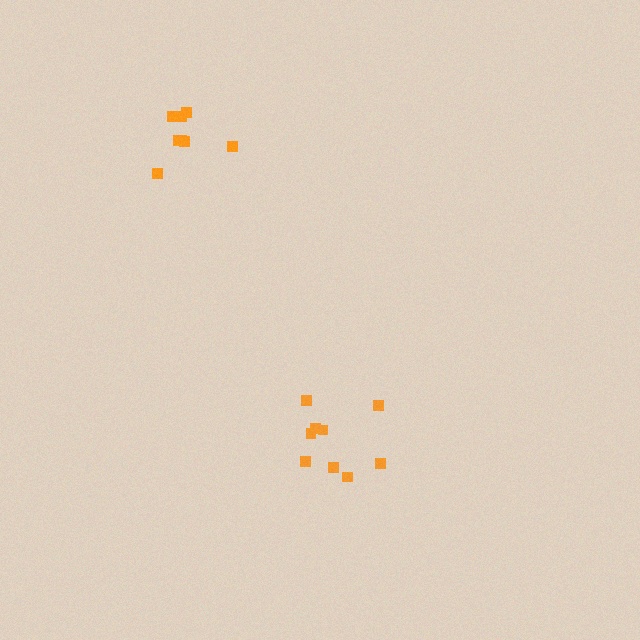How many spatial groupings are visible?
There are 2 spatial groupings.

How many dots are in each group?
Group 1: 9 dots, Group 2: 8 dots (17 total).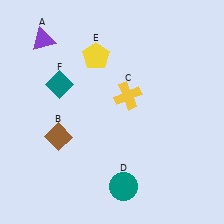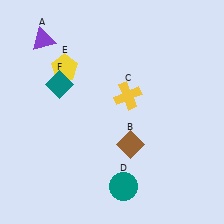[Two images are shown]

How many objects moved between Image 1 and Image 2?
2 objects moved between the two images.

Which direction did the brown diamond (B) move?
The brown diamond (B) moved right.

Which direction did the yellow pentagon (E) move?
The yellow pentagon (E) moved left.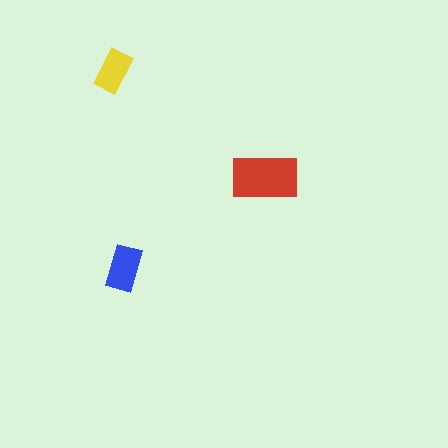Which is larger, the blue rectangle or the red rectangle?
The red one.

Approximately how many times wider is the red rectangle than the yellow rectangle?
About 1.5 times wider.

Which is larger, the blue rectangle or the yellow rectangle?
The blue one.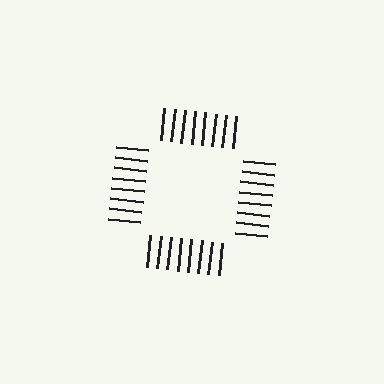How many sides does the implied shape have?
4 sides — the line-ends trace a square.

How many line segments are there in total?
32 — 8 along each of the 4 edges.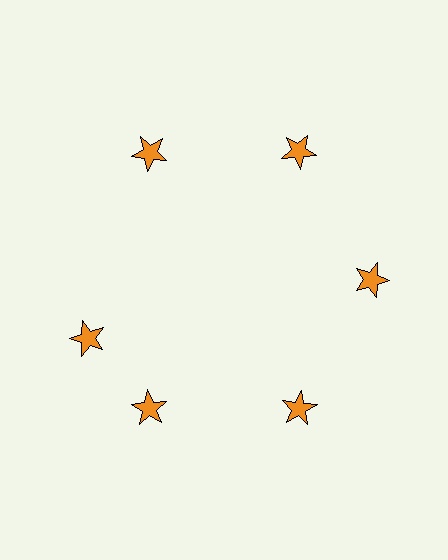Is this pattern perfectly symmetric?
No. The 6 orange stars are arranged in a ring, but one element near the 9 o'clock position is rotated out of alignment along the ring, breaking the 6-fold rotational symmetry.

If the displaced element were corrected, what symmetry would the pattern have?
It would have 6-fold rotational symmetry — the pattern would map onto itself every 60 degrees.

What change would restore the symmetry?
The symmetry would be restored by rotating it back into even spacing with its neighbors so that all 6 stars sit at equal angles and equal distance from the center.